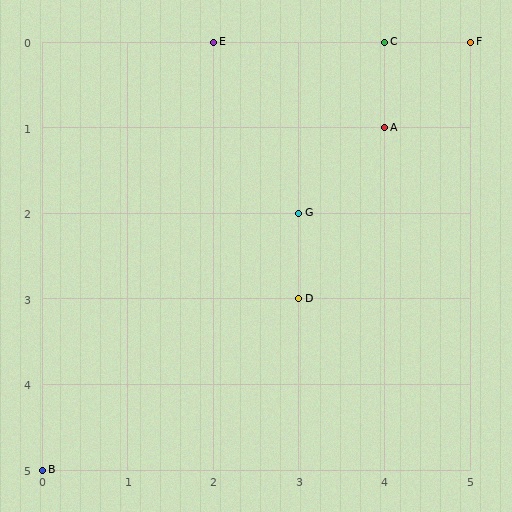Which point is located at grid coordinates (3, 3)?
Point D is at (3, 3).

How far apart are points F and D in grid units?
Points F and D are 2 columns and 3 rows apart (about 3.6 grid units diagonally).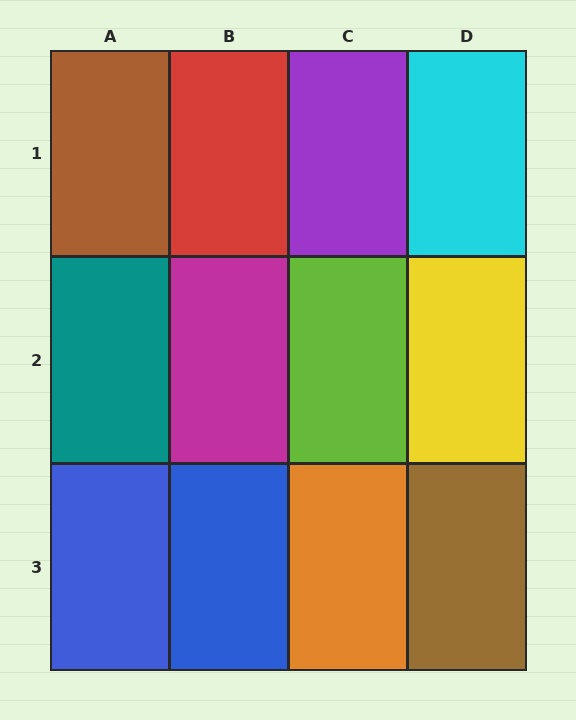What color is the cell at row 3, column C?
Orange.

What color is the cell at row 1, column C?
Purple.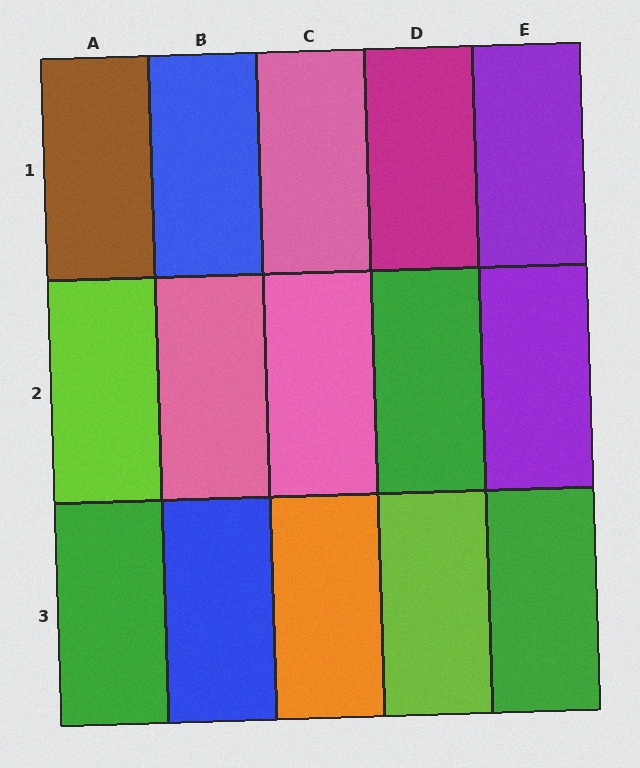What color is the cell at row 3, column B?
Blue.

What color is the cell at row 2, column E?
Purple.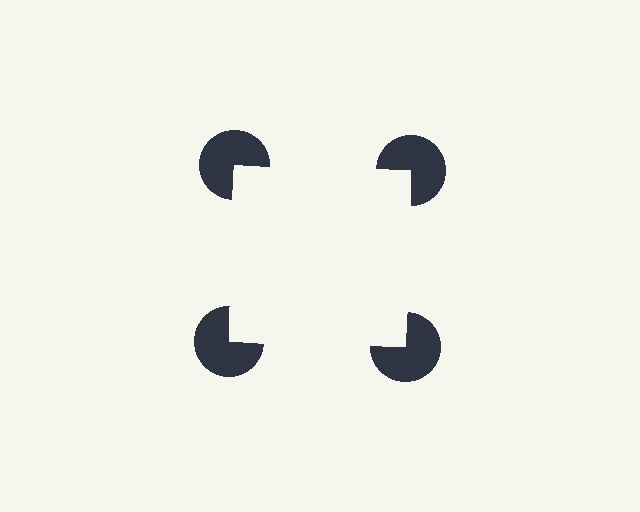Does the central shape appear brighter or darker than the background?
It typically appears slightly brighter than the background, even though no actual brightness change is drawn.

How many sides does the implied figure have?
4 sides.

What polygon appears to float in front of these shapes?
An illusory square — its edges are inferred from the aligned wedge cuts in the pac-man discs, not physically drawn.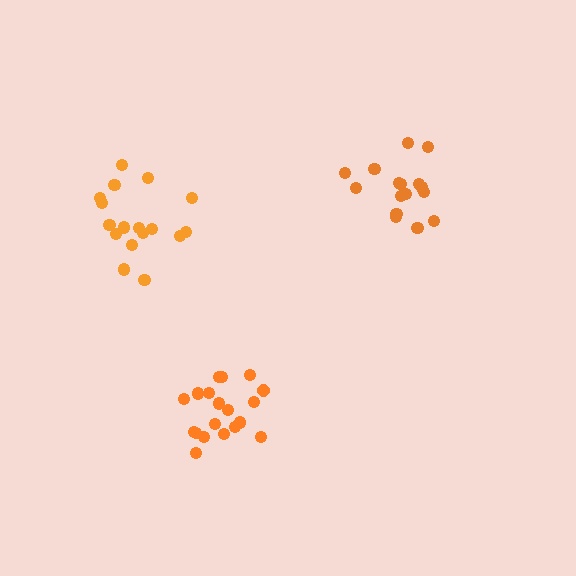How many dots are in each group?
Group 1: 17 dots, Group 2: 19 dots, Group 3: 16 dots (52 total).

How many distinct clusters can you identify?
There are 3 distinct clusters.